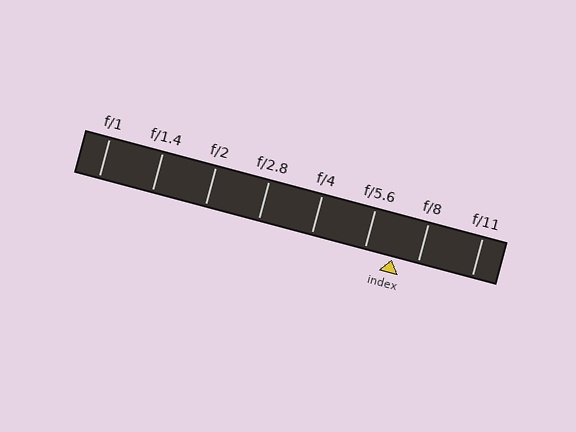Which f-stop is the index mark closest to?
The index mark is closest to f/8.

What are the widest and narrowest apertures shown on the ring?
The widest aperture shown is f/1 and the narrowest is f/11.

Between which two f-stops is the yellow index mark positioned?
The index mark is between f/5.6 and f/8.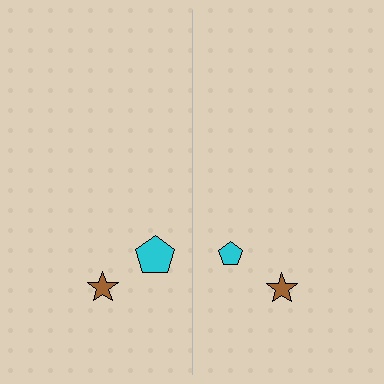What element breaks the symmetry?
The cyan pentagon on the right side has a different size than its mirror counterpart.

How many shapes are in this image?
There are 4 shapes in this image.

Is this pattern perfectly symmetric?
No, the pattern is not perfectly symmetric. The cyan pentagon on the right side has a different size than its mirror counterpart.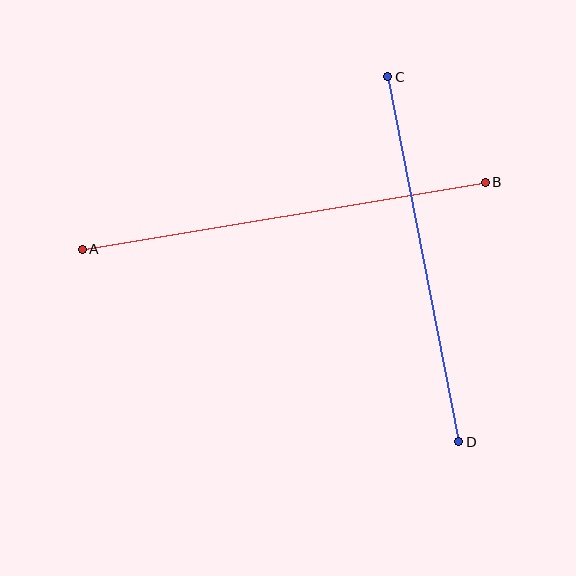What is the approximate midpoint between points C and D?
The midpoint is at approximately (423, 259) pixels.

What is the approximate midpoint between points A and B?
The midpoint is at approximately (284, 216) pixels.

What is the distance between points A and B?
The distance is approximately 409 pixels.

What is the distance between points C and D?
The distance is approximately 372 pixels.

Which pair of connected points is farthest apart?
Points A and B are farthest apart.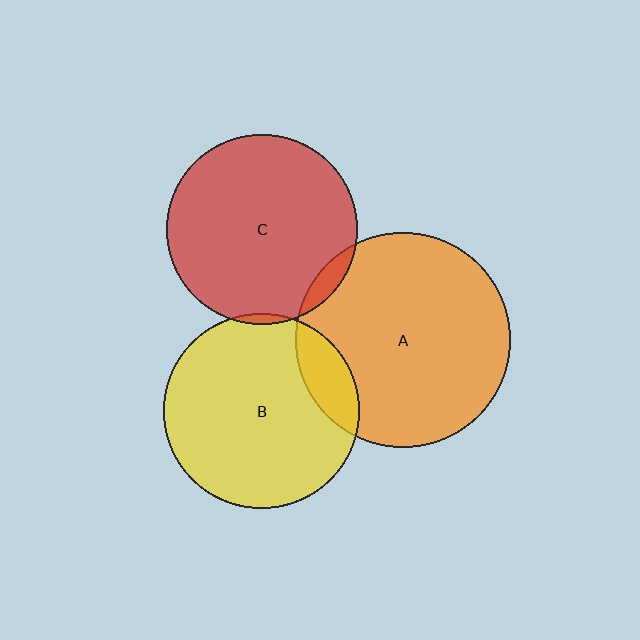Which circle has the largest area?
Circle A (orange).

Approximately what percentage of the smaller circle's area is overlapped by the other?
Approximately 15%.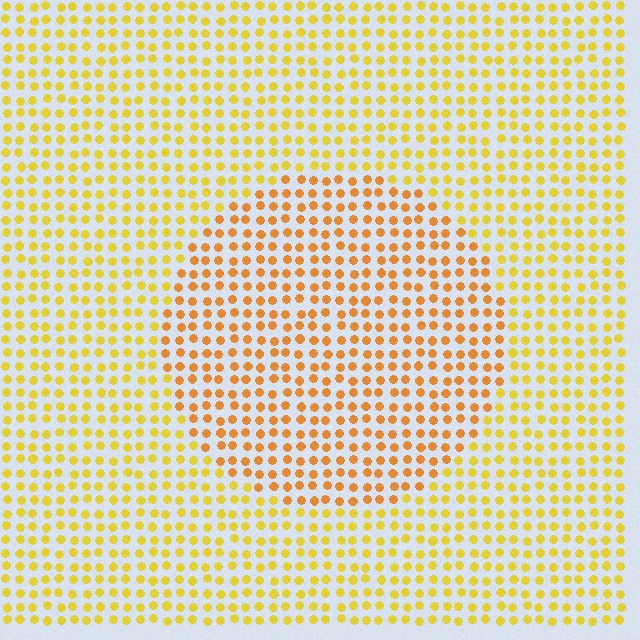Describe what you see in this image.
The image is filled with small yellow elements in a uniform arrangement. A circle-shaped region is visible where the elements are tinted to a slightly different hue, forming a subtle color boundary.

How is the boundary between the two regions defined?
The boundary is defined purely by a slight shift in hue (about 25 degrees). Spacing, size, and orientation are identical on both sides.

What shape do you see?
I see a circle.